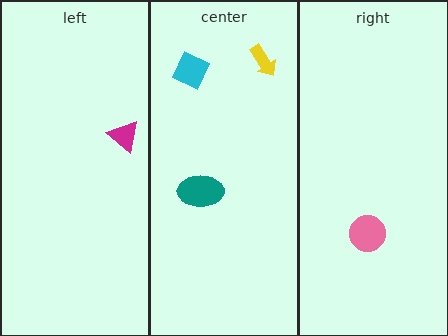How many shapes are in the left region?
1.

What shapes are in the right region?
The pink circle.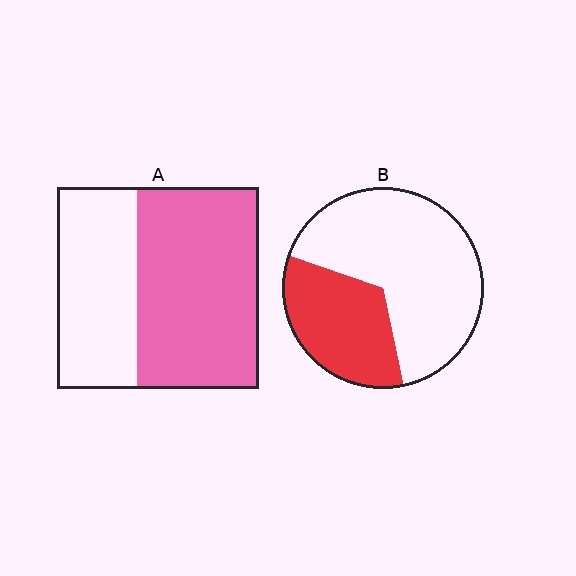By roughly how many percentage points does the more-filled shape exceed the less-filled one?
By roughly 25 percentage points (A over B).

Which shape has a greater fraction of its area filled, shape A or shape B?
Shape A.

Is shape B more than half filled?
No.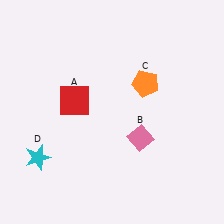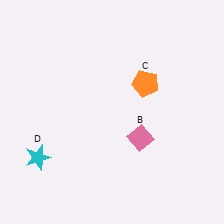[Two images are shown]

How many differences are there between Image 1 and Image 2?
There is 1 difference between the two images.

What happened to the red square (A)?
The red square (A) was removed in Image 2. It was in the top-left area of Image 1.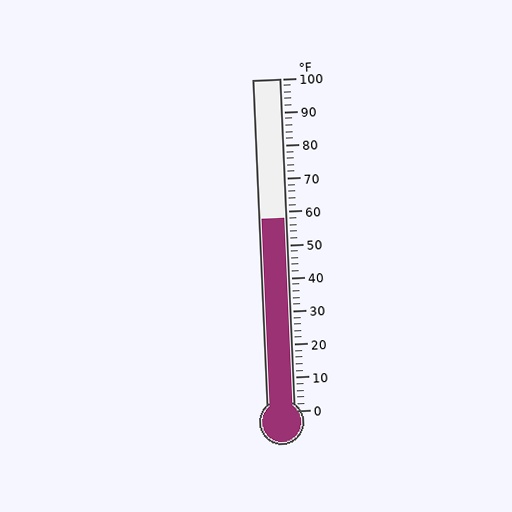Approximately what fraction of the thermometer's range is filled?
The thermometer is filled to approximately 60% of its range.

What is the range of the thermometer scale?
The thermometer scale ranges from 0°F to 100°F.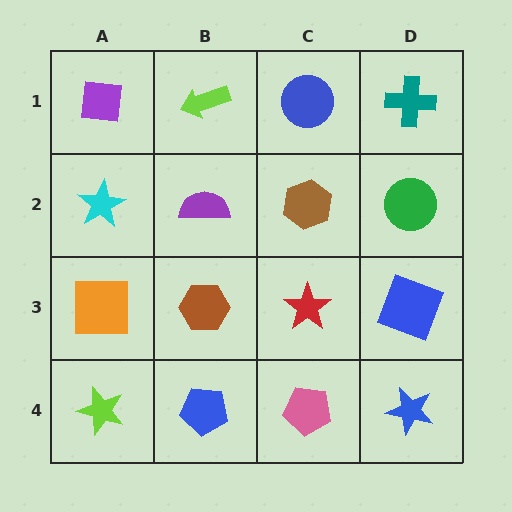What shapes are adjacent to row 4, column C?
A red star (row 3, column C), a blue pentagon (row 4, column B), a blue star (row 4, column D).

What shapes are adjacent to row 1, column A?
A cyan star (row 2, column A), a lime arrow (row 1, column B).